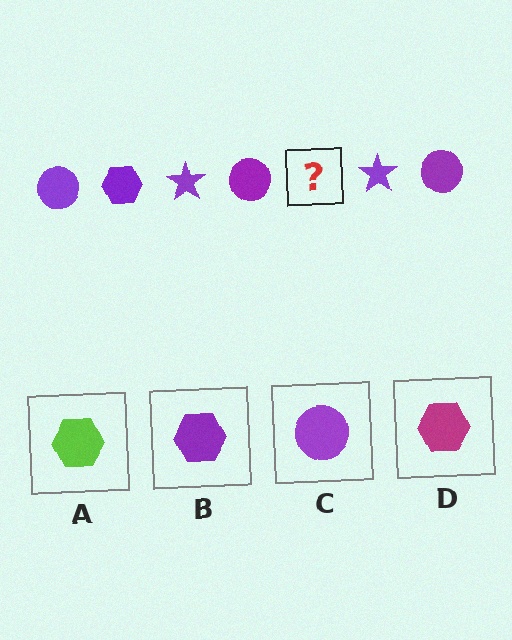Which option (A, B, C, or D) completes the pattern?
B.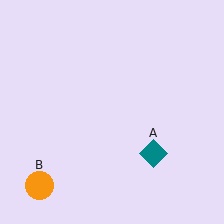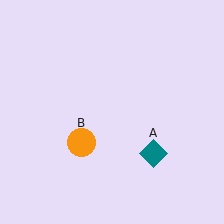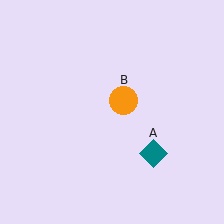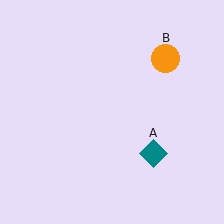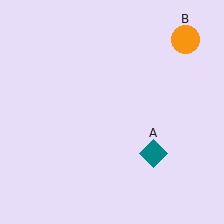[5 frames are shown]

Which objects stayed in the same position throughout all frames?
Teal diamond (object A) remained stationary.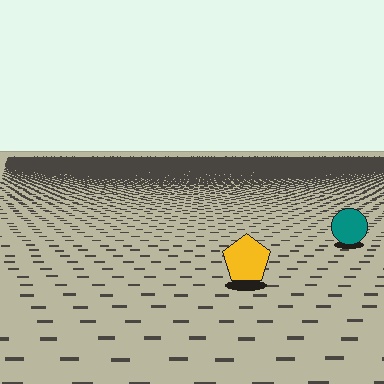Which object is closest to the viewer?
The yellow pentagon is closest. The texture marks near it are larger and more spread out.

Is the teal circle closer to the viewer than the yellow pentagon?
No. The yellow pentagon is closer — you can tell from the texture gradient: the ground texture is coarser near it.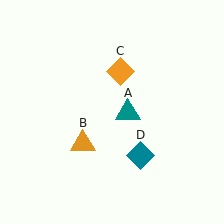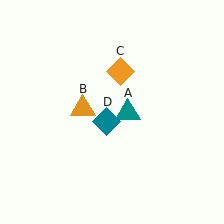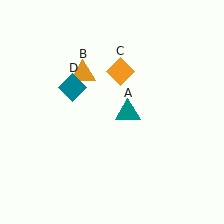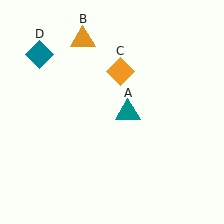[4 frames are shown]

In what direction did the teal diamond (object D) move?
The teal diamond (object D) moved up and to the left.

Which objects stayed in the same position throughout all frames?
Teal triangle (object A) and orange diamond (object C) remained stationary.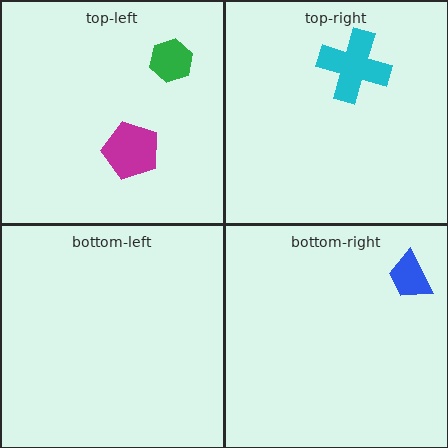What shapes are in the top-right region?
The cyan cross.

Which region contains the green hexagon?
The top-left region.